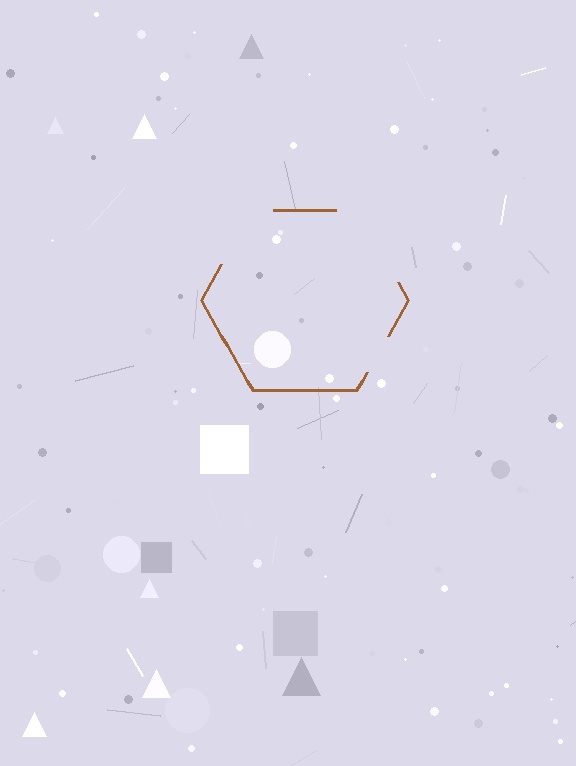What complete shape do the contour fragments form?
The contour fragments form a hexagon.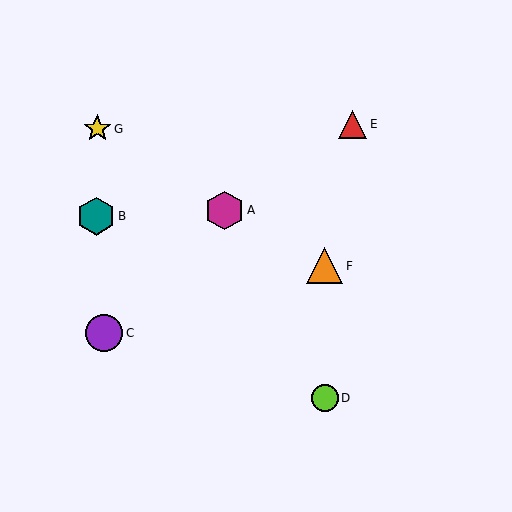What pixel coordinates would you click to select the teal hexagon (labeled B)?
Click at (96, 216) to select the teal hexagon B.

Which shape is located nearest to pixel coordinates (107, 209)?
The teal hexagon (labeled B) at (96, 216) is nearest to that location.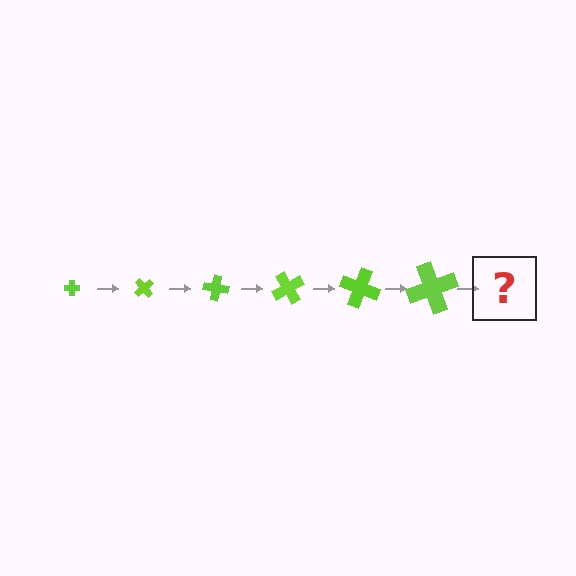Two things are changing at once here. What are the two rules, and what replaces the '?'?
The two rules are that the cross grows larger each step and it rotates 50 degrees each step. The '?' should be a cross, larger than the previous one and rotated 300 degrees from the start.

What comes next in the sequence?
The next element should be a cross, larger than the previous one and rotated 300 degrees from the start.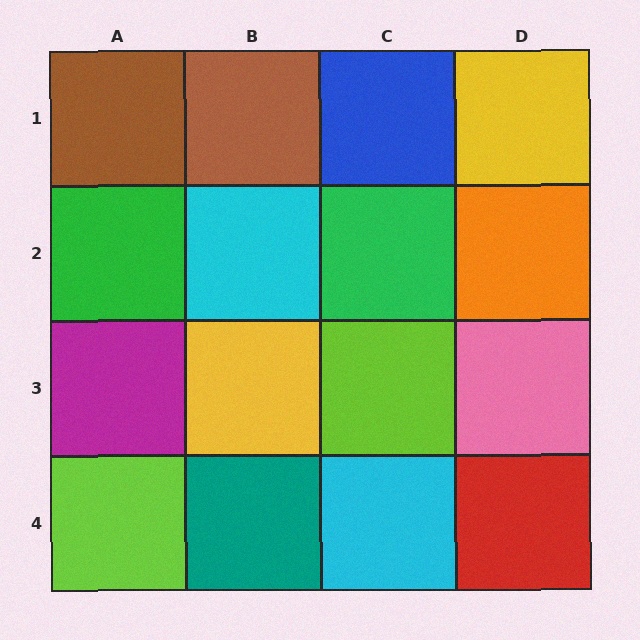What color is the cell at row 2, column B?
Cyan.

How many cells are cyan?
2 cells are cyan.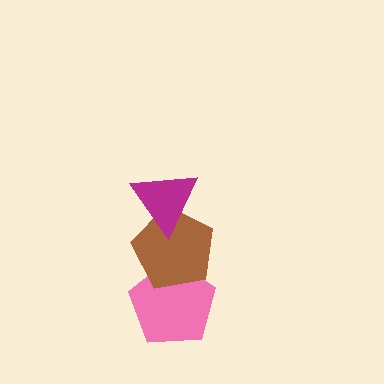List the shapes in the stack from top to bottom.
From top to bottom: the magenta triangle, the brown pentagon, the pink pentagon.